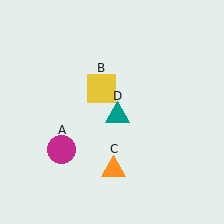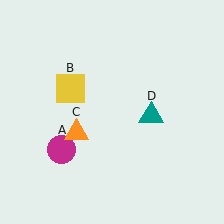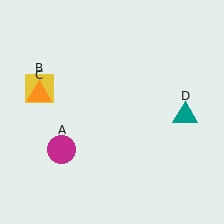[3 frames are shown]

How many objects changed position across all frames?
3 objects changed position: yellow square (object B), orange triangle (object C), teal triangle (object D).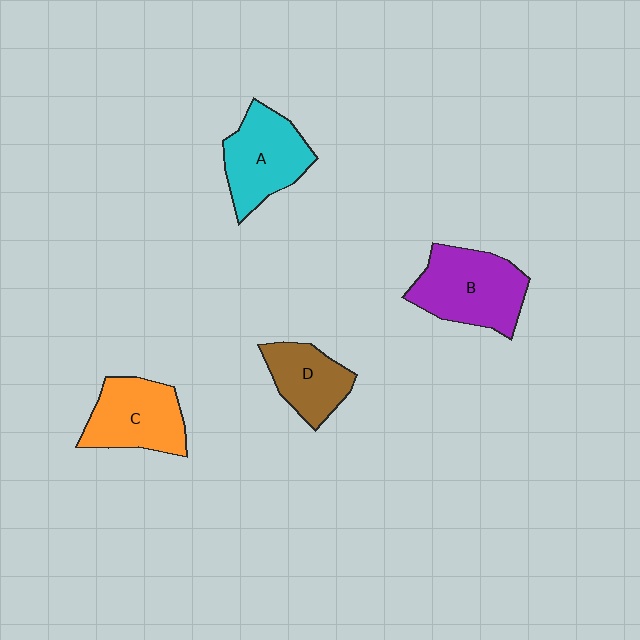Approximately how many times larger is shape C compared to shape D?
Approximately 1.3 times.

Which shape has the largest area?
Shape B (purple).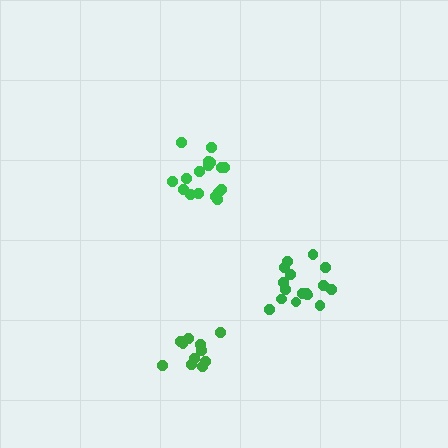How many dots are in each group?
Group 1: 17 dots, Group 2: 11 dots, Group 3: 16 dots (44 total).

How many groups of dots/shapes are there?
There are 3 groups.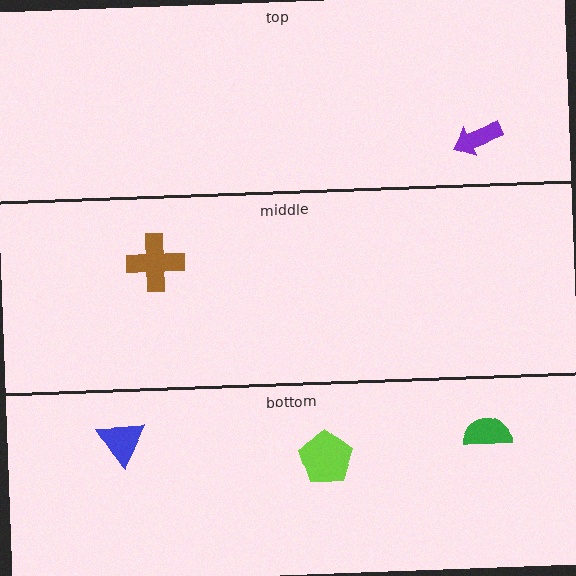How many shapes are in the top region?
1.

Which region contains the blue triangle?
The bottom region.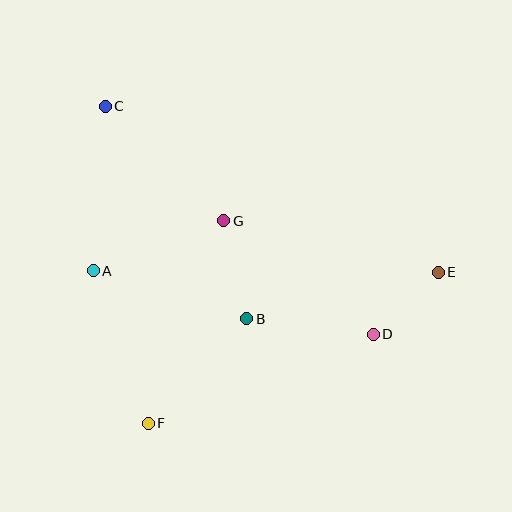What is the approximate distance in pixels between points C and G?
The distance between C and G is approximately 164 pixels.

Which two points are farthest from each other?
Points C and E are farthest from each other.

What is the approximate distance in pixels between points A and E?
The distance between A and E is approximately 345 pixels.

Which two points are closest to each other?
Points D and E are closest to each other.